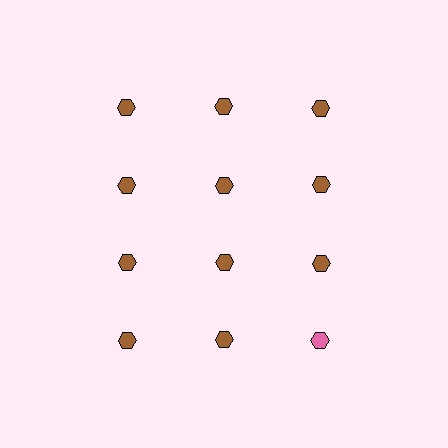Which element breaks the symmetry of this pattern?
The pink hexagon in the fourth row, center column breaks the symmetry. All other shapes are brown hexagons.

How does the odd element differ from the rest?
It has a different color: pink instead of brown.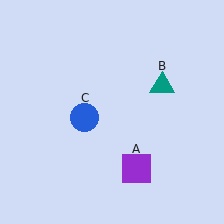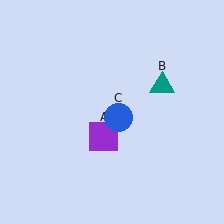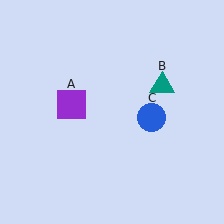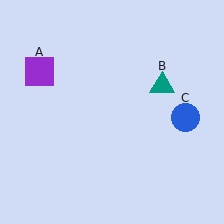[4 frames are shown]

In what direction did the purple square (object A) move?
The purple square (object A) moved up and to the left.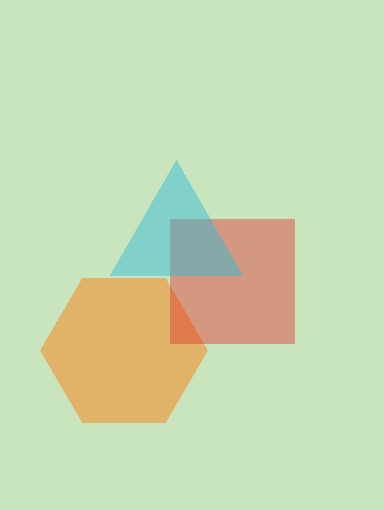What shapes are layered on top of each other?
The layered shapes are: an orange hexagon, a red square, a cyan triangle.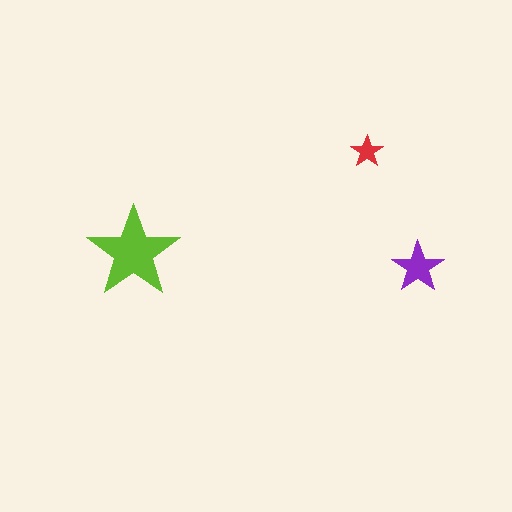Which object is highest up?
The red star is topmost.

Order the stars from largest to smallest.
the lime one, the purple one, the red one.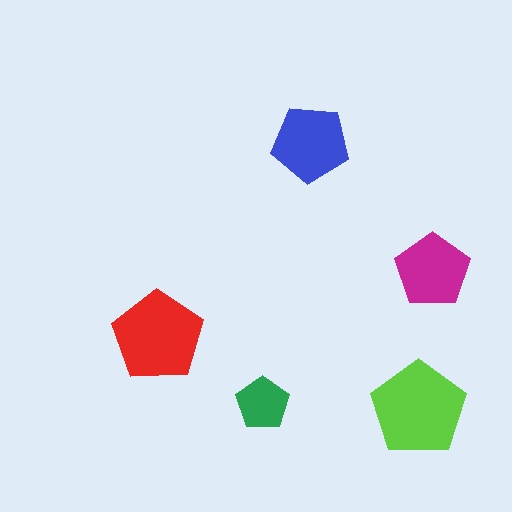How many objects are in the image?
There are 5 objects in the image.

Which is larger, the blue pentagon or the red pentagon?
The red one.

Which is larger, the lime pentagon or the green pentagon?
The lime one.